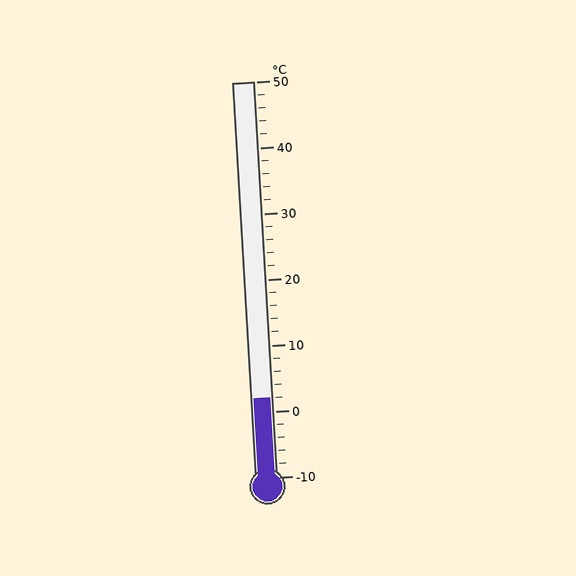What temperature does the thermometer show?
The thermometer shows approximately 2°C.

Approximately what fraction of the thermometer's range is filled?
The thermometer is filled to approximately 20% of its range.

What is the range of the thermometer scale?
The thermometer scale ranges from -10°C to 50°C.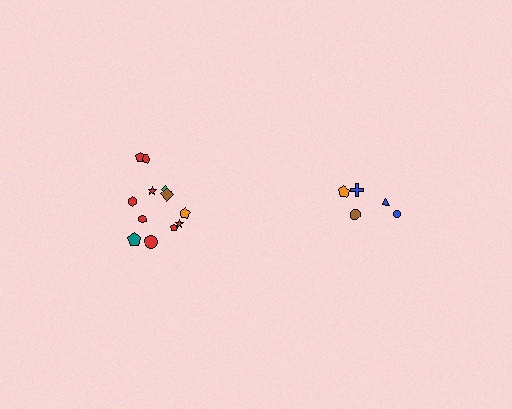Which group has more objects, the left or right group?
The left group.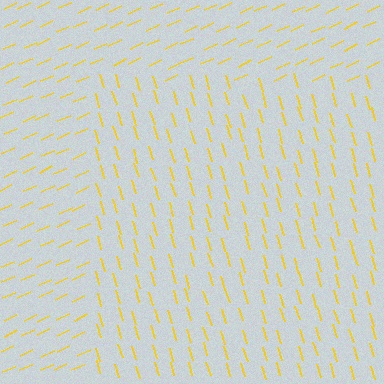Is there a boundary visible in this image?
Yes, there is a texture boundary formed by a change in line orientation.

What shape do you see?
I see a rectangle.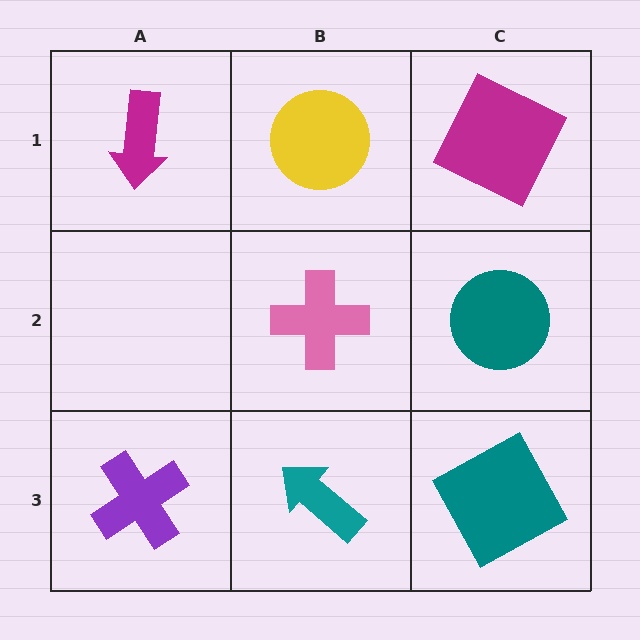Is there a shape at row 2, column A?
No, that cell is empty.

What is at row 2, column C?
A teal circle.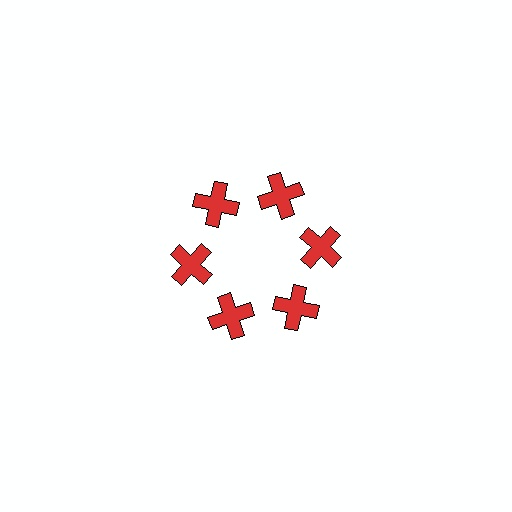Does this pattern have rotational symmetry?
Yes, this pattern has 6-fold rotational symmetry. It looks the same after rotating 60 degrees around the center.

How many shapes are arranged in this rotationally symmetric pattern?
There are 6 shapes, arranged in 6 groups of 1.